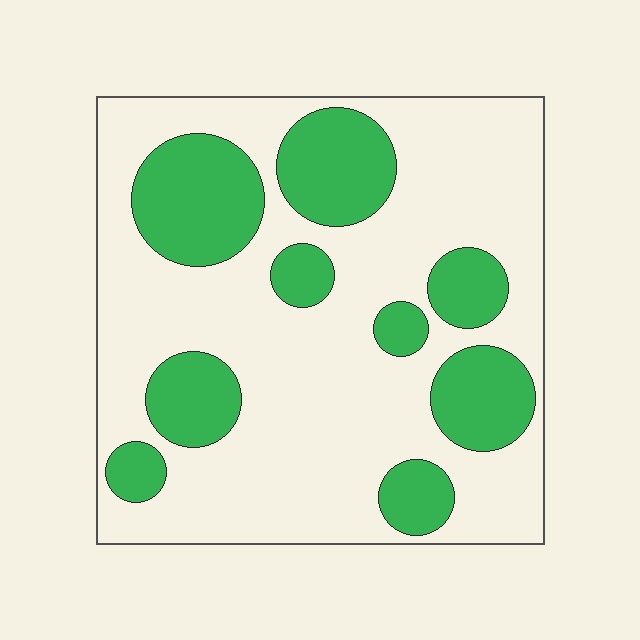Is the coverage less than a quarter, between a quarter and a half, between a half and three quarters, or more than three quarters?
Between a quarter and a half.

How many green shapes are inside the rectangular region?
9.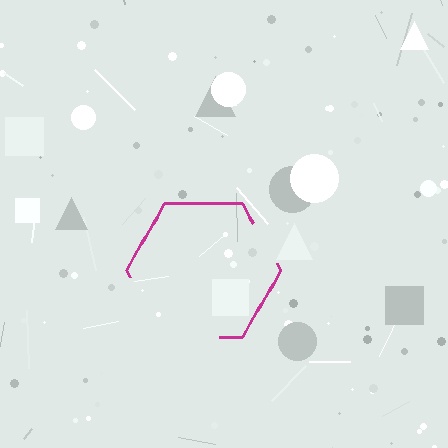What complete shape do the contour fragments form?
The contour fragments form a hexagon.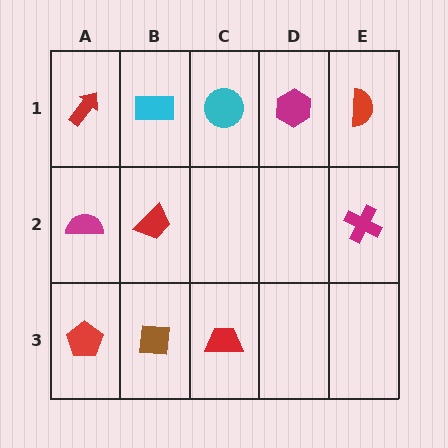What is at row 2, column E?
A magenta cross.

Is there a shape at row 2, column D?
No, that cell is empty.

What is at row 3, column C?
A red trapezoid.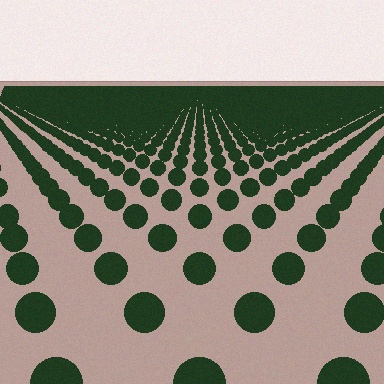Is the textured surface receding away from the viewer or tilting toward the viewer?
The surface is receding away from the viewer. Texture elements get smaller and denser toward the top.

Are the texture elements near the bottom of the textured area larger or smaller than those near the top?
Larger. Near the bottom, elements are closer to the viewer and appear at a bigger on-screen size.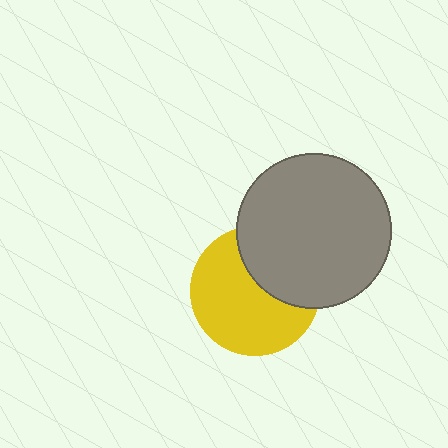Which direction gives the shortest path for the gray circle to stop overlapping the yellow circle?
Moving toward the upper-right gives the shortest separation.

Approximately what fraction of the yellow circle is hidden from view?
Roughly 36% of the yellow circle is hidden behind the gray circle.